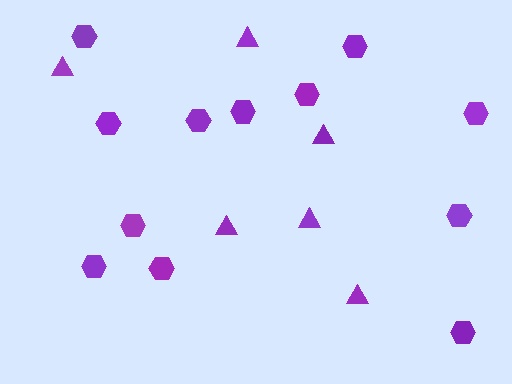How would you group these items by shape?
There are 2 groups: one group of triangles (6) and one group of hexagons (12).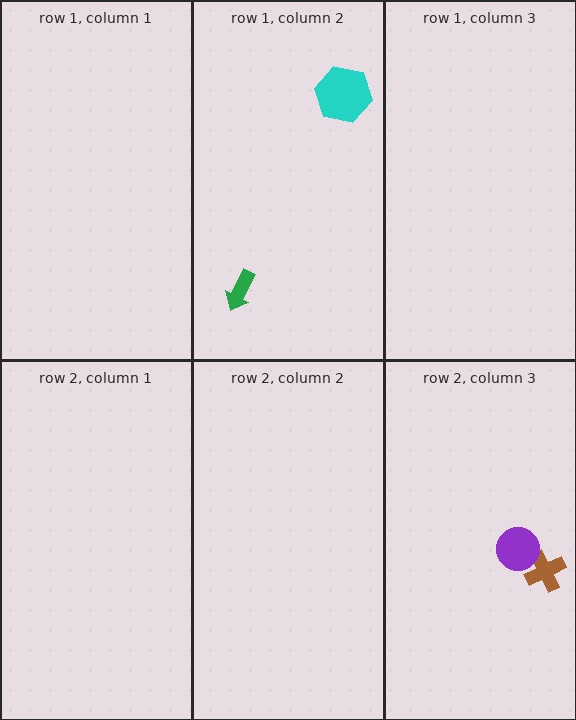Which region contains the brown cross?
The row 2, column 3 region.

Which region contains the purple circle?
The row 2, column 3 region.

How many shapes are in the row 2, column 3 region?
2.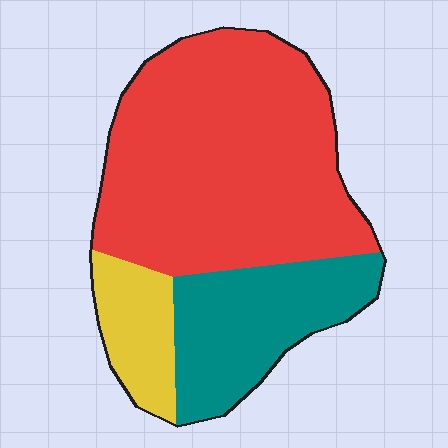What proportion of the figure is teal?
Teal takes up between a quarter and a half of the figure.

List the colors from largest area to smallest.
From largest to smallest: red, teal, yellow.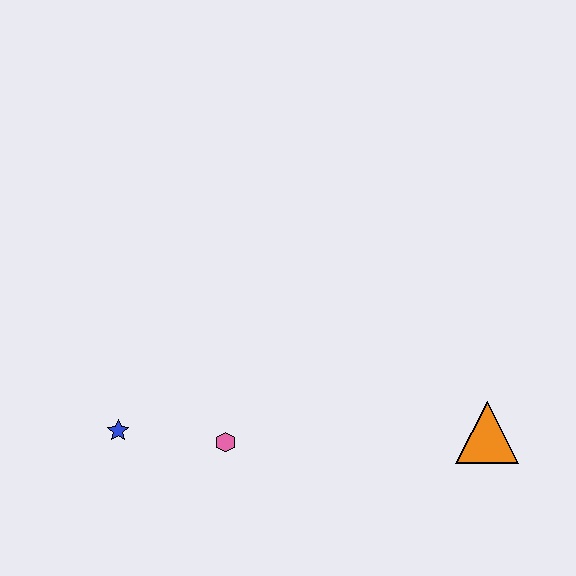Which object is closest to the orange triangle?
The pink hexagon is closest to the orange triangle.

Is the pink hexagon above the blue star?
No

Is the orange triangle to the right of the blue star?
Yes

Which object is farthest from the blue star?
The orange triangle is farthest from the blue star.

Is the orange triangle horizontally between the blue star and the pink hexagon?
No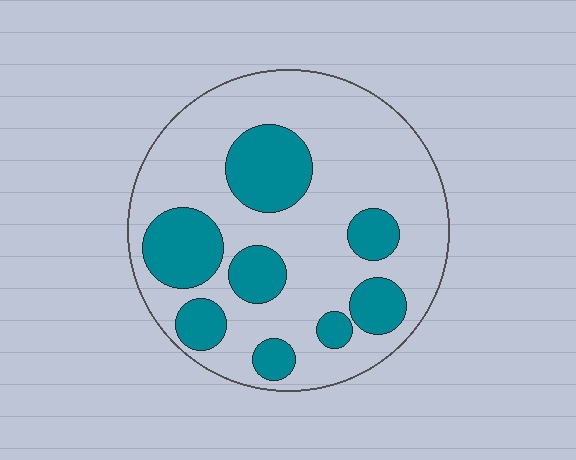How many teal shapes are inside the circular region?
8.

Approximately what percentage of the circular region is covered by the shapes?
Approximately 30%.